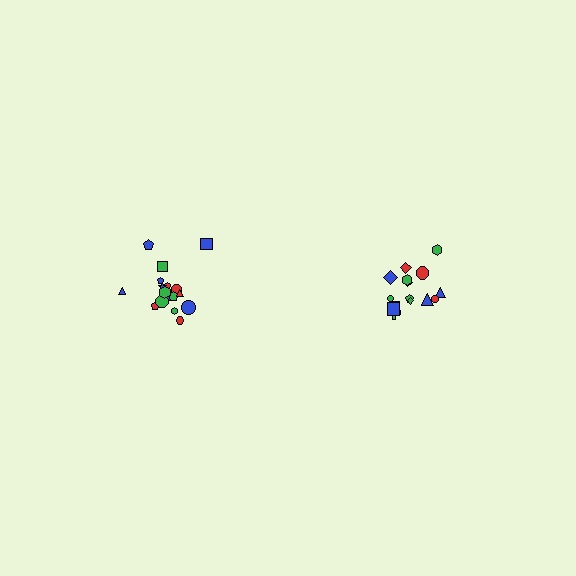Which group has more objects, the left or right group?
The left group.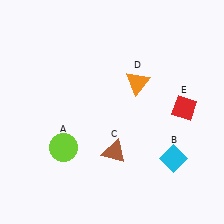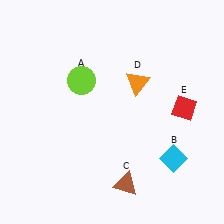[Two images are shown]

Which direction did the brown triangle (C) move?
The brown triangle (C) moved down.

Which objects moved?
The objects that moved are: the lime circle (A), the brown triangle (C).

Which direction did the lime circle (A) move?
The lime circle (A) moved up.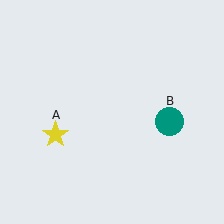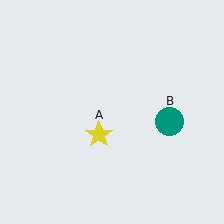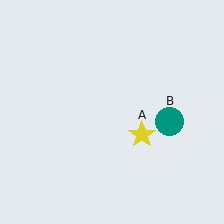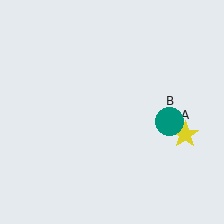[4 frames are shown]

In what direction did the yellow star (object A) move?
The yellow star (object A) moved right.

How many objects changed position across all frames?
1 object changed position: yellow star (object A).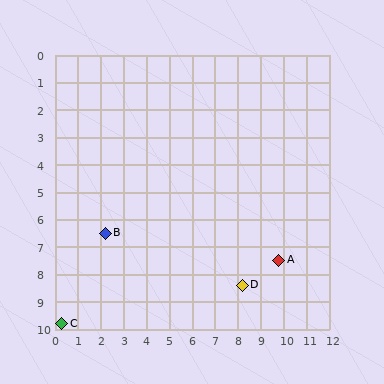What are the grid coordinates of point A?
Point A is at approximately (9.8, 7.5).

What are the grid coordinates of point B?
Point B is at approximately (2.2, 6.5).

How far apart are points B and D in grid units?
Points B and D are about 6.3 grid units apart.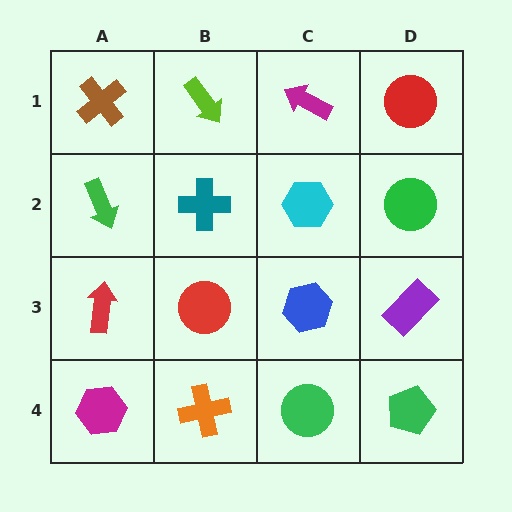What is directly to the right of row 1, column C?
A red circle.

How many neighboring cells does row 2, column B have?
4.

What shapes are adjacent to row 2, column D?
A red circle (row 1, column D), a purple rectangle (row 3, column D), a cyan hexagon (row 2, column C).